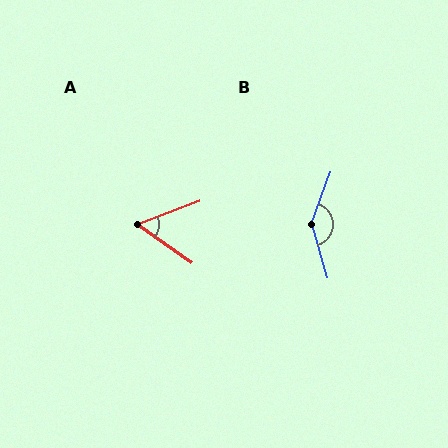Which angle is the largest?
B, at approximately 144 degrees.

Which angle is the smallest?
A, at approximately 56 degrees.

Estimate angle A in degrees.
Approximately 56 degrees.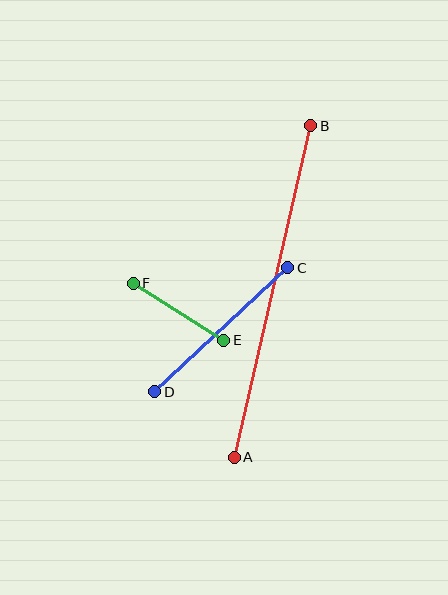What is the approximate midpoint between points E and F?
The midpoint is at approximately (178, 312) pixels.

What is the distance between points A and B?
The distance is approximately 341 pixels.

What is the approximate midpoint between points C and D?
The midpoint is at approximately (221, 330) pixels.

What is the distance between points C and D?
The distance is approximately 182 pixels.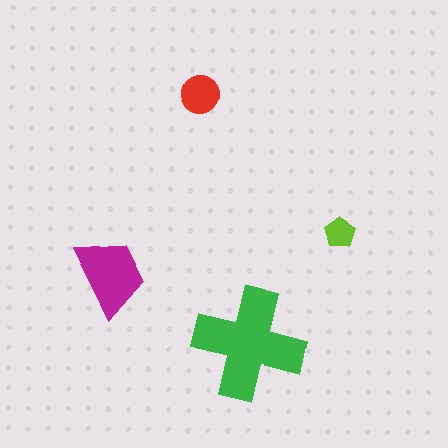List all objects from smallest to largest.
The lime pentagon, the red circle, the magenta trapezoid, the green cross.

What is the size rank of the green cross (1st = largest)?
1st.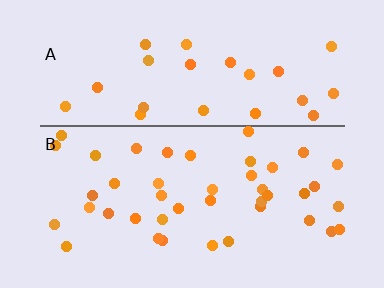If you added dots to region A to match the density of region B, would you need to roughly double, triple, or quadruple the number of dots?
Approximately double.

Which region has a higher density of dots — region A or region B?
B (the bottom).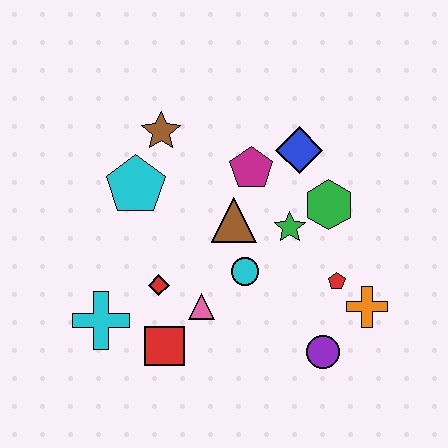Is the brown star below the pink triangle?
No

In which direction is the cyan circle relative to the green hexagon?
The cyan circle is to the left of the green hexagon.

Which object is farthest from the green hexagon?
The cyan cross is farthest from the green hexagon.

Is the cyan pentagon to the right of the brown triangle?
No